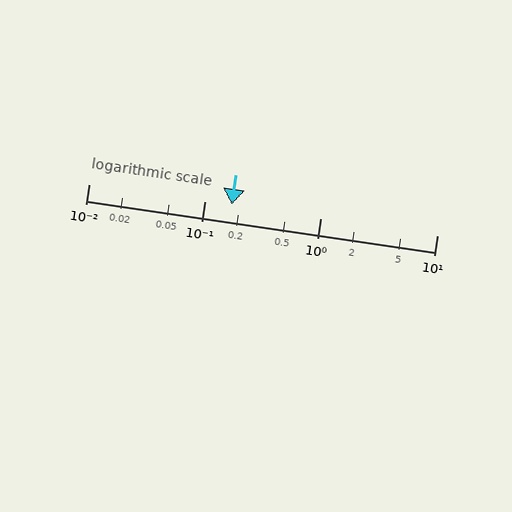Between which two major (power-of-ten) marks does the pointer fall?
The pointer is between 0.1 and 1.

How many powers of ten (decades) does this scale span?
The scale spans 3 decades, from 0.01 to 10.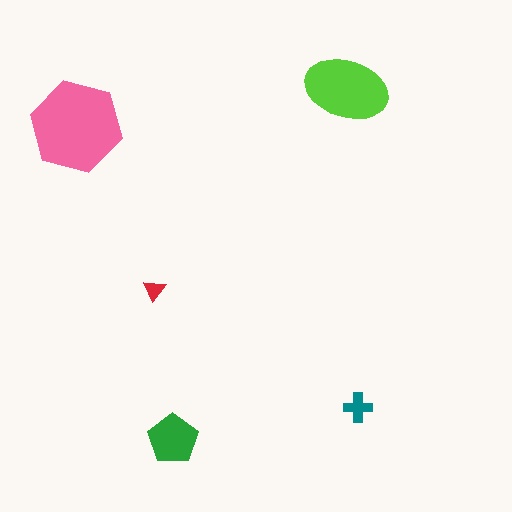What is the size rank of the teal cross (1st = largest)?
4th.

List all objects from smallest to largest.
The red triangle, the teal cross, the green pentagon, the lime ellipse, the pink hexagon.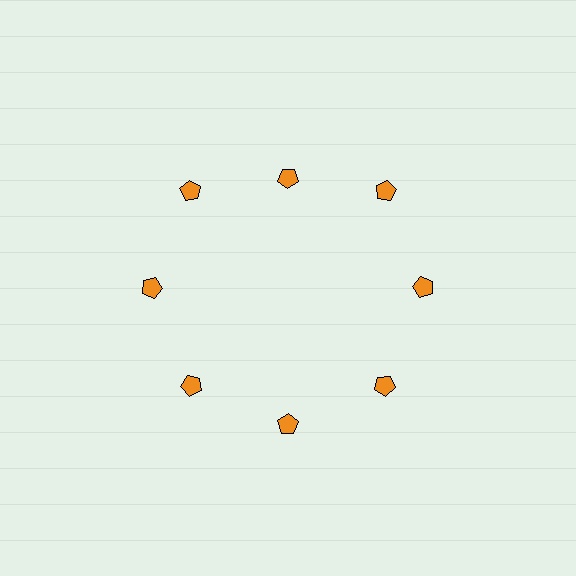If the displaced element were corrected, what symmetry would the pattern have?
It would have 8-fold rotational symmetry — the pattern would map onto itself every 45 degrees.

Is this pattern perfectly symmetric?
No. The 8 orange pentagons are arranged in a ring, but one element near the 12 o'clock position is pulled inward toward the center, breaking the 8-fold rotational symmetry.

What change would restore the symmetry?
The symmetry would be restored by moving it outward, back onto the ring so that all 8 pentagons sit at equal angles and equal distance from the center.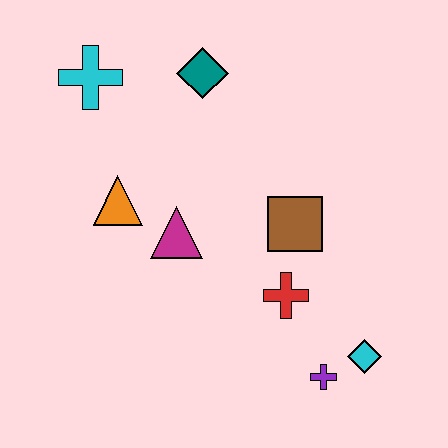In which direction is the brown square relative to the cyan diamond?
The brown square is above the cyan diamond.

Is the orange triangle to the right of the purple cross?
No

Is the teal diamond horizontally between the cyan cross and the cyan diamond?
Yes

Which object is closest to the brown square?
The red cross is closest to the brown square.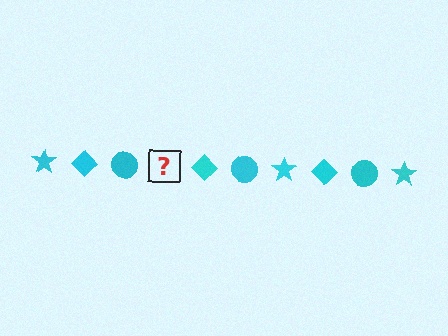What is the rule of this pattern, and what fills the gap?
The rule is that the pattern cycles through star, diamond, circle shapes in cyan. The gap should be filled with a cyan star.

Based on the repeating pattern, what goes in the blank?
The blank should be a cyan star.